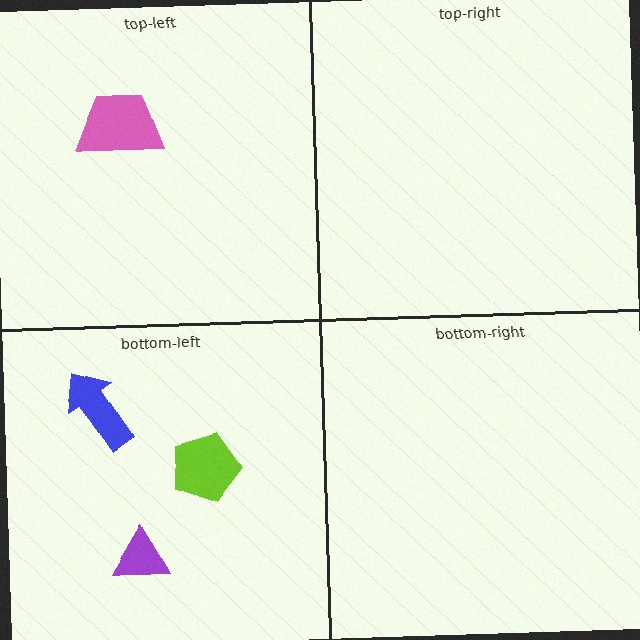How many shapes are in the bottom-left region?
3.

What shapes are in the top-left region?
The pink trapezoid.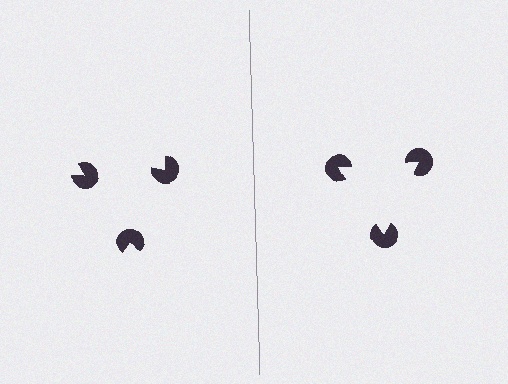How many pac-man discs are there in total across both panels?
6 — 3 on each side.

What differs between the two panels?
The pac-man discs are positioned identically on both sides; only the wedge orientations differ. On the right they align to a triangle; on the left they are misaligned.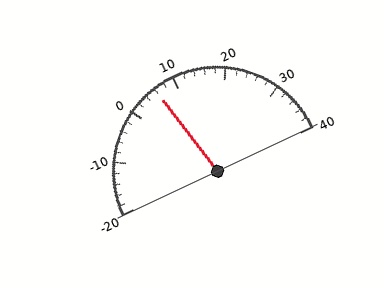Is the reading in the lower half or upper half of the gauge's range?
The reading is in the lower half of the range (-20 to 40).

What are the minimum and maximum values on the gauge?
The gauge ranges from -20 to 40.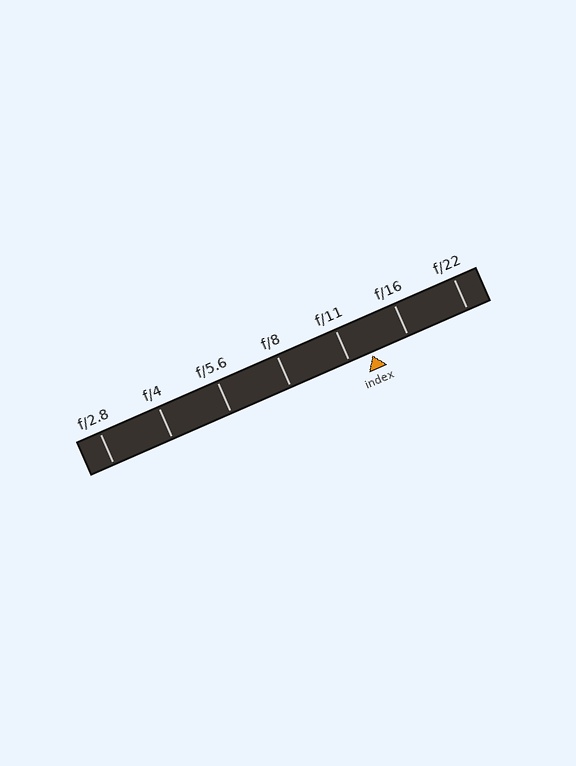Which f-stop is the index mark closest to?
The index mark is closest to f/11.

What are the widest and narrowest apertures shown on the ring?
The widest aperture shown is f/2.8 and the narrowest is f/22.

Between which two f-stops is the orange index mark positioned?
The index mark is between f/11 and f/16.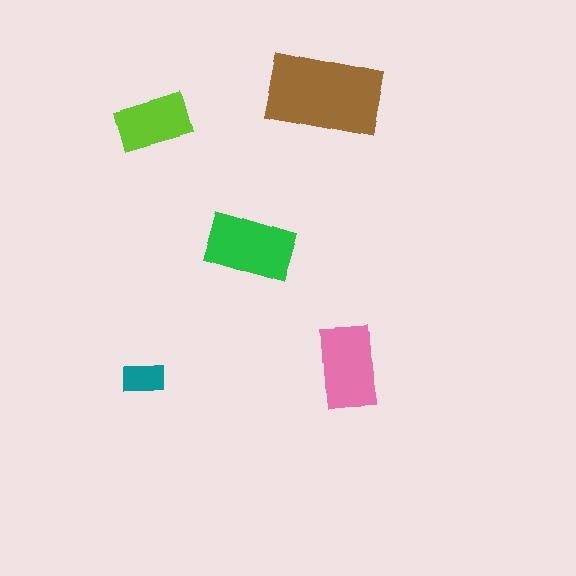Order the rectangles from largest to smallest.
the brown one, the green one, the pink one, the lime one, the teal one.